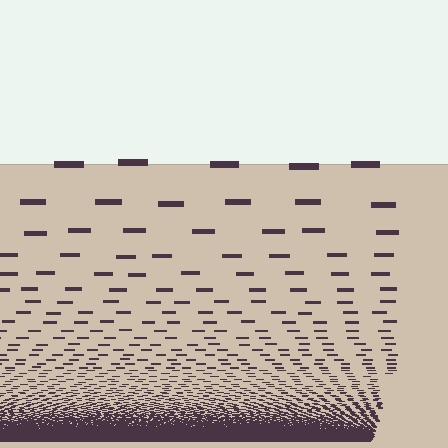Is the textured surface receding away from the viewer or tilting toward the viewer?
The surface appears to tilt toward the viewer. Texture elements get larger and sparser toward the top.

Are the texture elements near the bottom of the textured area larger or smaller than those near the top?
Smaller. The gradient is inverted — elements near the bottom are smaller and denser.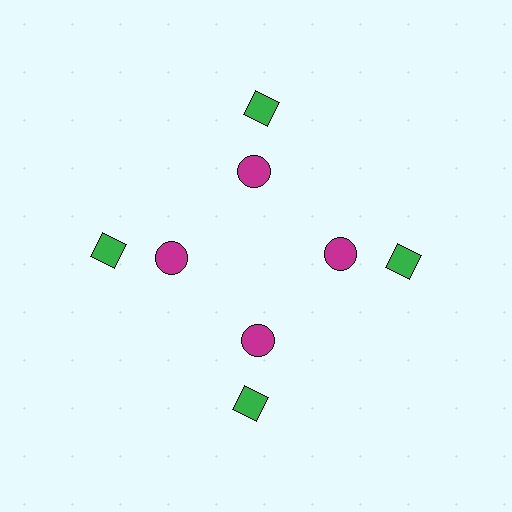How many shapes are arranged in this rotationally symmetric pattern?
There are 8 shapes, arranged in 4 groups of 2.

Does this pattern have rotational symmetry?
Yes, this pattern has 4-fold rotational symmetry. It looks the same after rotating 90 degrees around the center.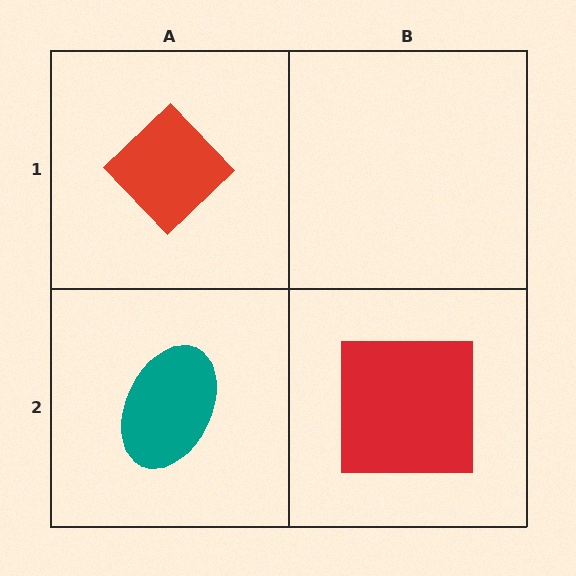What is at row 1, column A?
A red diamond.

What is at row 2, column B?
A red square.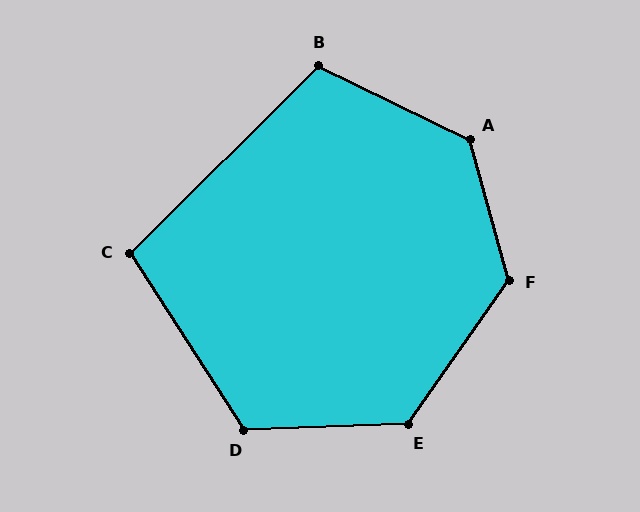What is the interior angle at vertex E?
Approximately 127 degrees (obtuse).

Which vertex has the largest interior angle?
A, at approximately 131 degrees.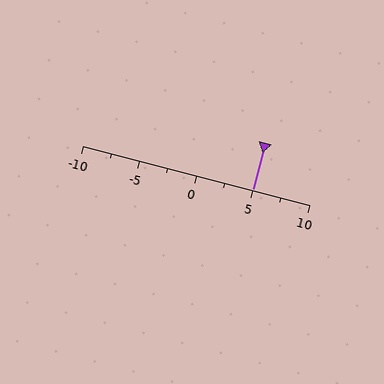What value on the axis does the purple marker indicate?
The marker indicates approximately 5.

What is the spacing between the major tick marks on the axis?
The major ticks are spaced 5 apart.